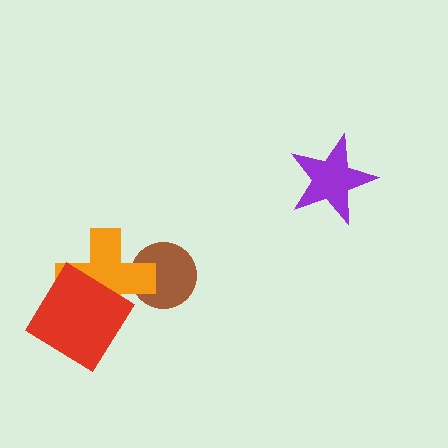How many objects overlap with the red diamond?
1 object overlaps with the red diamond.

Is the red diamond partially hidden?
No, no other shape covers it.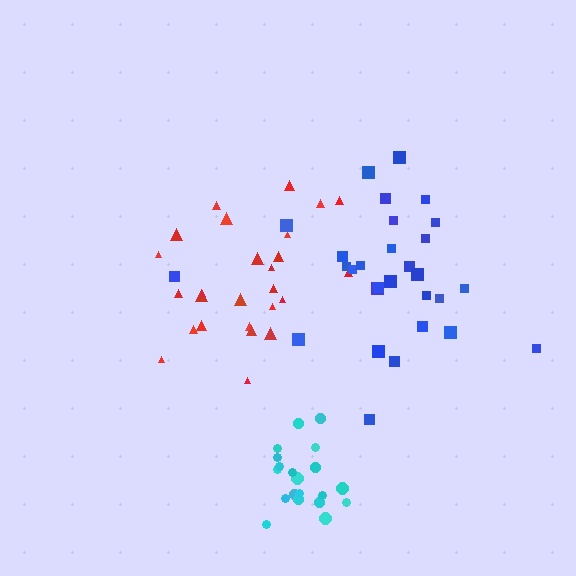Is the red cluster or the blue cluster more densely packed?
Red.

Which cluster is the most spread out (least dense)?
Blue.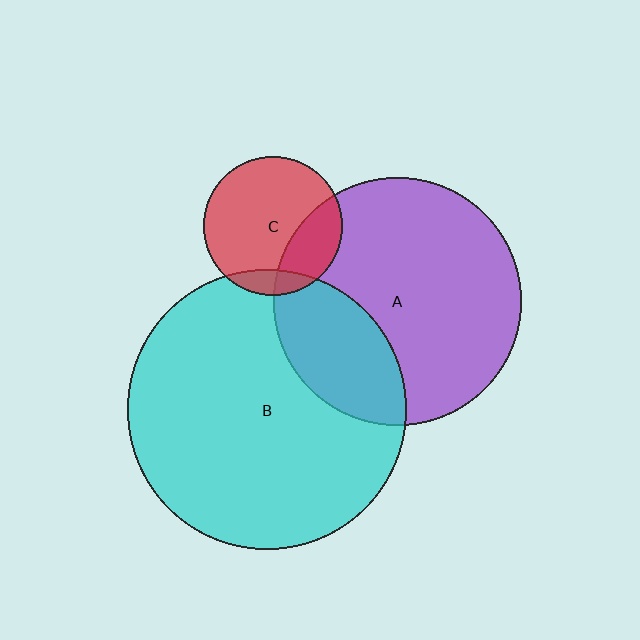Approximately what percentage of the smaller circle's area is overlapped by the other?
Approximately 10%.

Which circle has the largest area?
Circle B (cyan).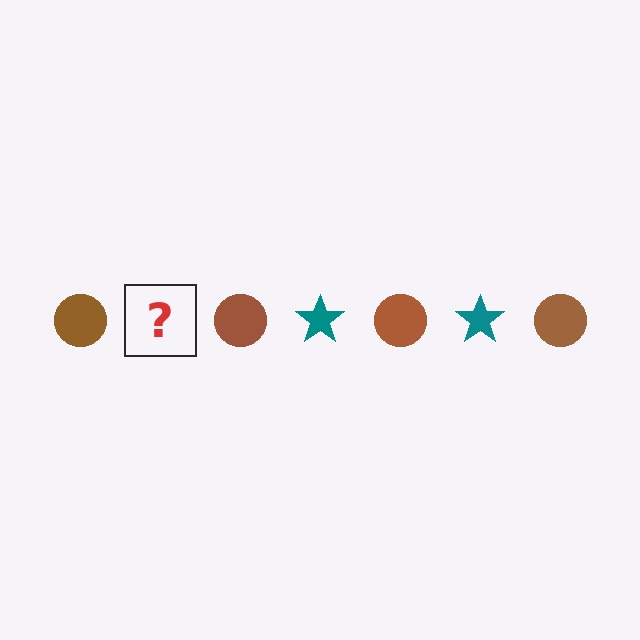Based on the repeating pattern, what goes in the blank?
The blank should be a teal star.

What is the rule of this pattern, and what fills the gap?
The rule is that the pattern alternates between brown circle and teal star. The gap should be filled with a teal star.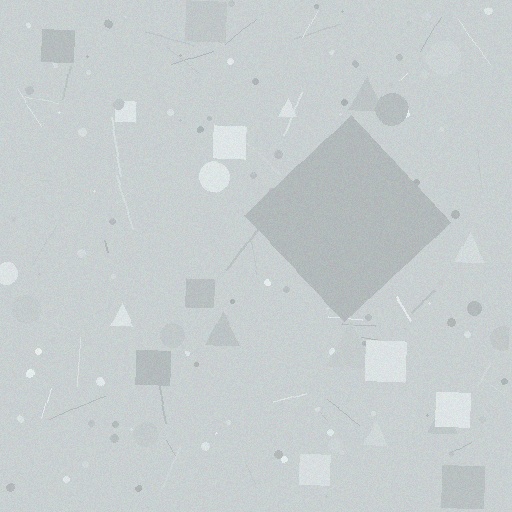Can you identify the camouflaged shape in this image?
The camouflaged shape is a diamond.